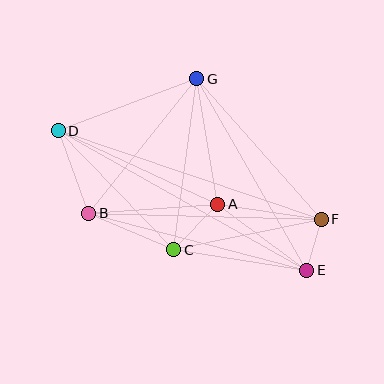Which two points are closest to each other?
Points E and F are closest to each other.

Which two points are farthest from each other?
Points D and E are farthest from each other.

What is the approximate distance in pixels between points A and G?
The distance between A and G is approximately 128 pixels.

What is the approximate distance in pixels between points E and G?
The distance between E and G is approximately 221 pixels.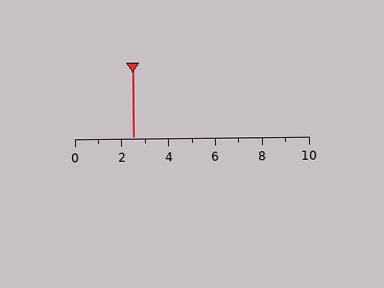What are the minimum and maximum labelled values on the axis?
The axis runs from 0 to 10.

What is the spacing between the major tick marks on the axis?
The major ticks are spaced 2 apart.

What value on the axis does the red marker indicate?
The marker indicates approximately 2.5.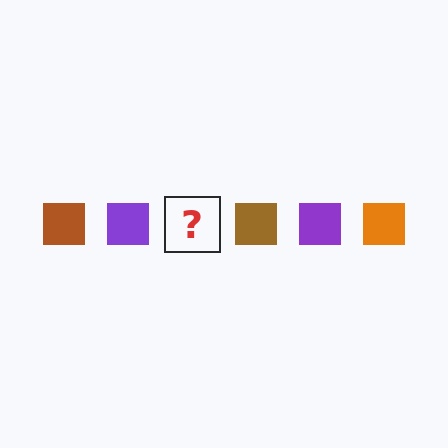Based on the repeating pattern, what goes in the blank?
The blank should be an orange square.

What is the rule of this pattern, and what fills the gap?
The rule is that the pattern cycles through brown, purple, orange squares. The gap should be filled with an orange square.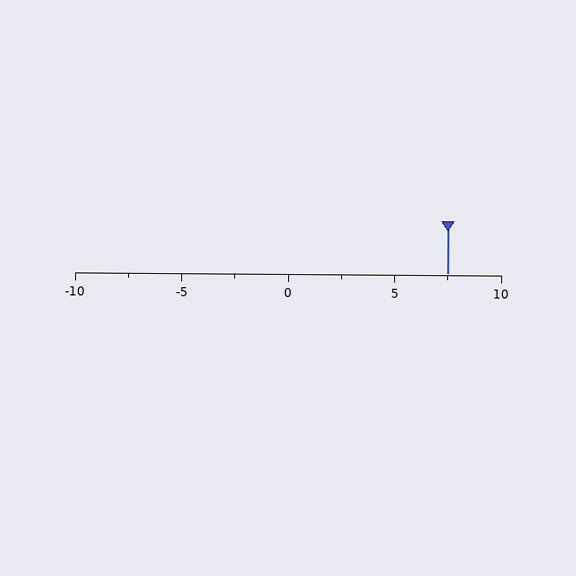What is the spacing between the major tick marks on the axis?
The major ticks are spaced 5 apart.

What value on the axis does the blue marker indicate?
The marker indicates approximately 7.5.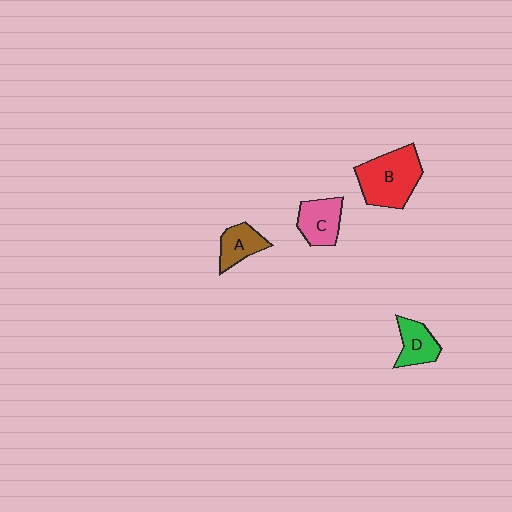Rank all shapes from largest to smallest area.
From largest to smallest: B (red), C (pink), D (green), A (brown).